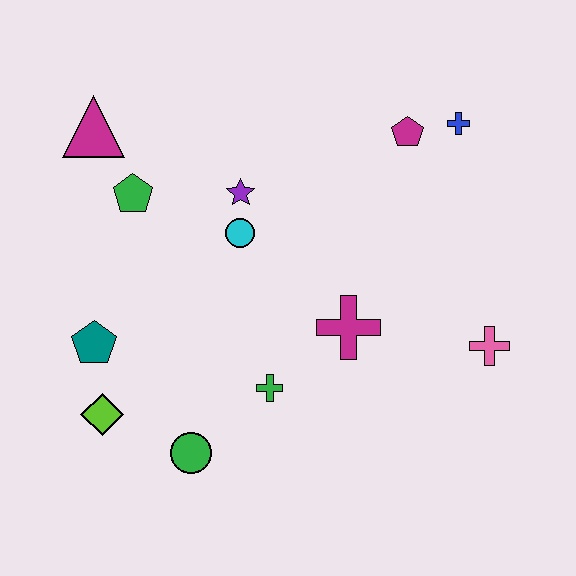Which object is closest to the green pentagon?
The magenta triangle is closest to the green pentagon.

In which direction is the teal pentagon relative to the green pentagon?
The teal pentagon is below the green pentagon.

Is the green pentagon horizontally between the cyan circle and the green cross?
No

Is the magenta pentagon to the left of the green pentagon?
No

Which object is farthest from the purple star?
The pink cross is farthest from the purple star.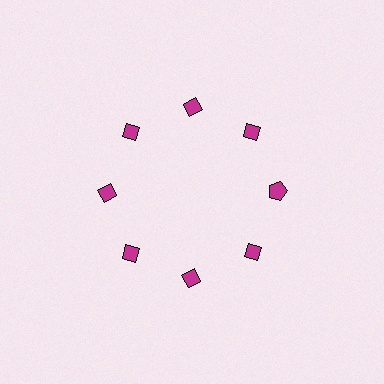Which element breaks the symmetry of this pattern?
The magenta pentagon at roughly the 3 o'clock position breaks the symmetry. All other shapes are magenta diamonds.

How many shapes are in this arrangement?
There are 8 shapes arranged in a ring pattern.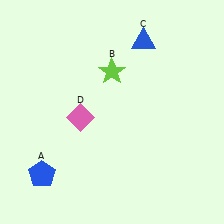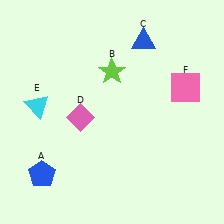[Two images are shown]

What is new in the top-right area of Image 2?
A pink square (F) was added in the top-right area of Image 2.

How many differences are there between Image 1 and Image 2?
There are 2 differences between the two images.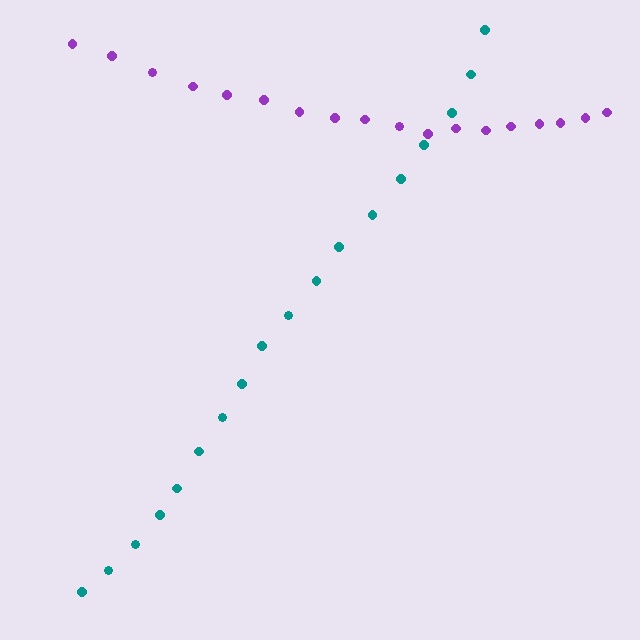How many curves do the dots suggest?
There are 2 distinct paths.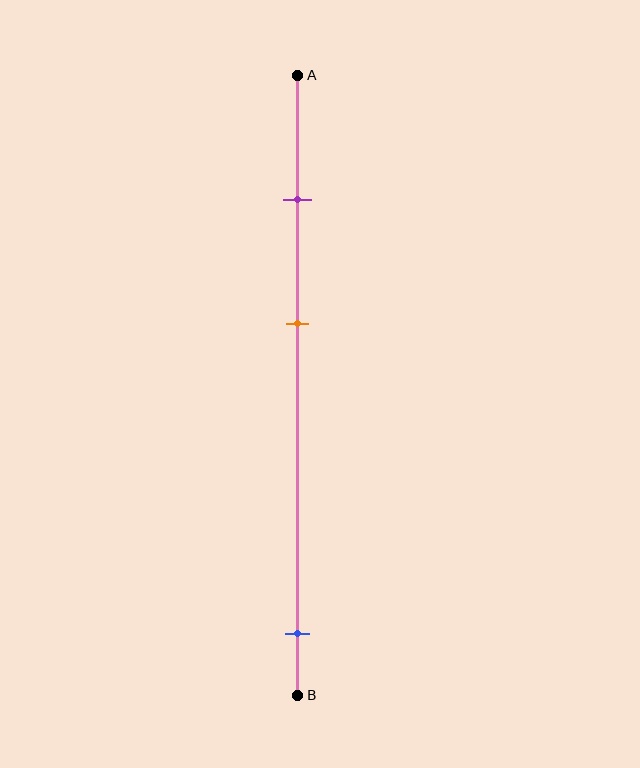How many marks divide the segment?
There are 3 marks dividing the segment.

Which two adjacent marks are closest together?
The purple and orange marks are the closest adjacent pair.